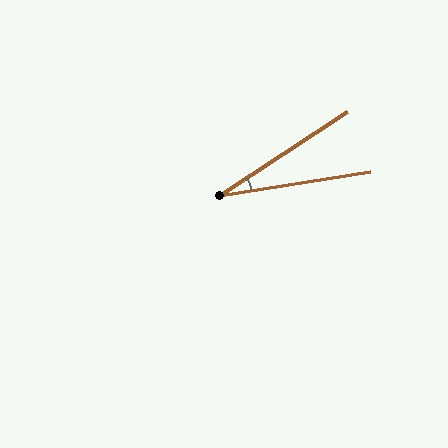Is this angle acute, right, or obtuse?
It is acute.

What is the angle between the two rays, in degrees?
Approximately 24 degrees.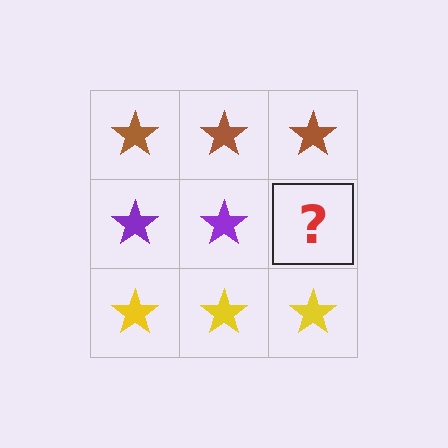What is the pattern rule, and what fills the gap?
The rule is that each row has a consistent color. The gap should be filled with a purple star.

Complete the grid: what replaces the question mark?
The question mark should be replaced with a purple star.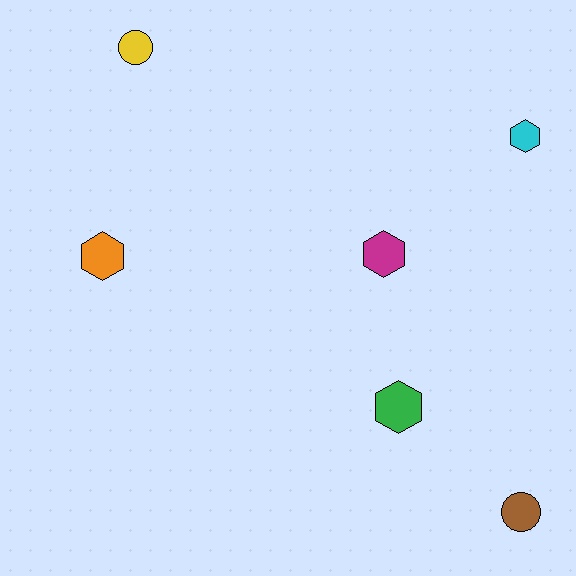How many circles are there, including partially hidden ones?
There are 2 circles.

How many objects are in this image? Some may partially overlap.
There are 6 objects.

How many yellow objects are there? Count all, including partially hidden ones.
There is 1 yellow object.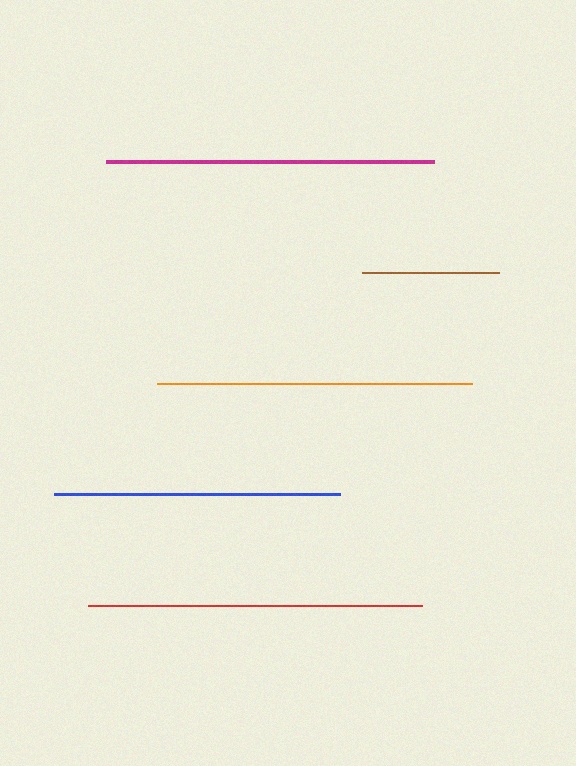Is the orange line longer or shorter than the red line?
The red line is longer than the orange line.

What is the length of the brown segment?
The brown segment is approximately 137 pixels long.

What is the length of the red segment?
The red segment is approximately 333 pixels long.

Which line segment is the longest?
The red line is the longest at approximately 333 pixels.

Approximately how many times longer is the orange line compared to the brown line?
The orange line is approximately 2.3 times the length of the brown line.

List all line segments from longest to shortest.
From longest to shortest: red, magenta, orange, blue, brown.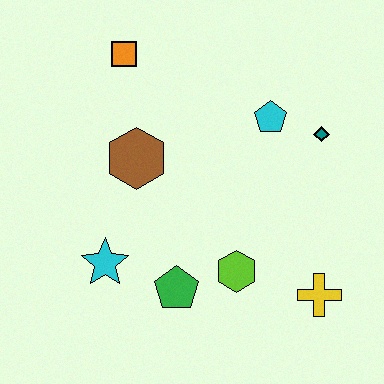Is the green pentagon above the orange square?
No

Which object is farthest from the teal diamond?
The cyan star is farthest from the teal diamond.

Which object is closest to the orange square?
The brown hexagon is closest to the orange square.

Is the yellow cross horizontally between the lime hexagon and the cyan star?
No